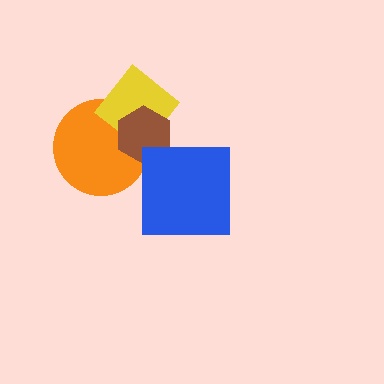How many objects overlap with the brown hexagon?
2 objects overlap with the brown hexagon.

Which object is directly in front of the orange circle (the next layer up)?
The yellow diamond is directly in front of the orange circle.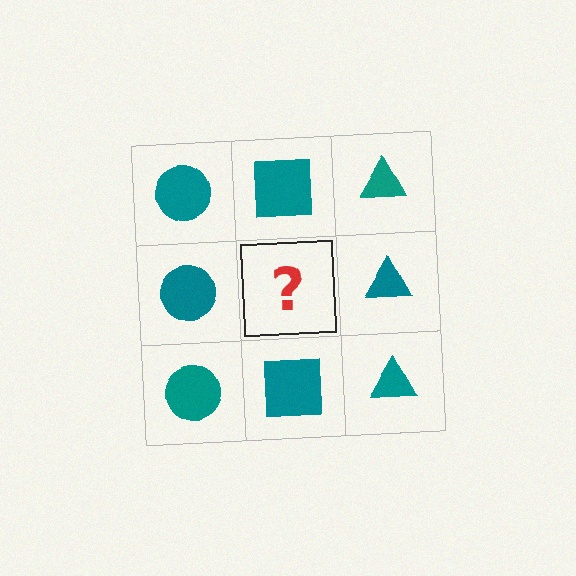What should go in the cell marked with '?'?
The missing cell should contain a teal square.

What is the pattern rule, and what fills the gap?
The rule is that each column has a consistent shape. The gap should be filled with a teal square.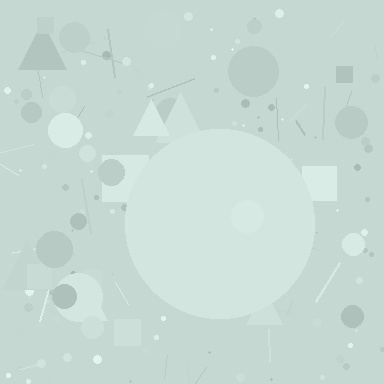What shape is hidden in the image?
A circle is hidden in the image.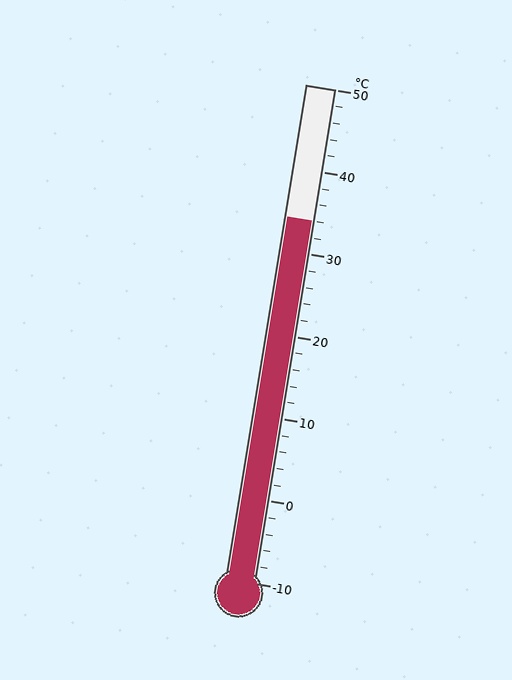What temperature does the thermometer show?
The thermometer shows approximately 34°C.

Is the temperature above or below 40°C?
The temperature is below 40°C.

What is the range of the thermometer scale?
The thermometer scale ranges from -10°C to 50°C.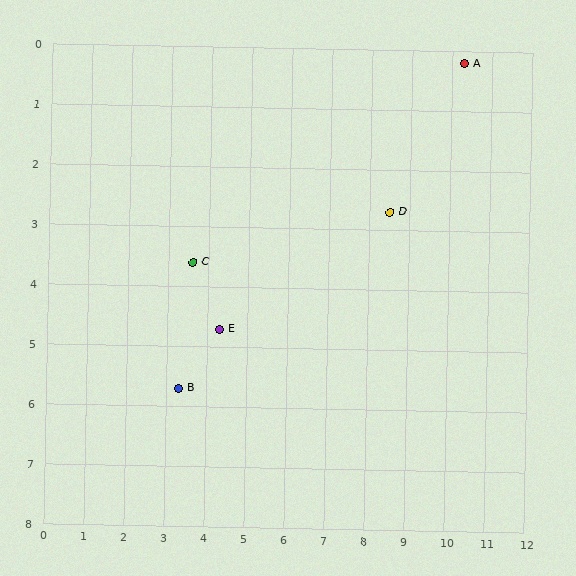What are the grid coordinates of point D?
Point D is at approximately (8.5, 2.7).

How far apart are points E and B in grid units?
Points E and B are about 1.4 grid units apart.